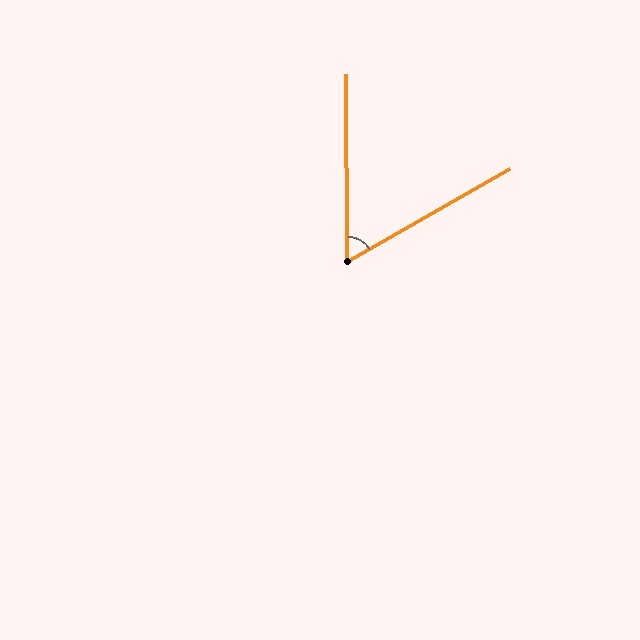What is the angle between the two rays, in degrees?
Approximately 60 degrees.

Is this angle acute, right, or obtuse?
It is acute.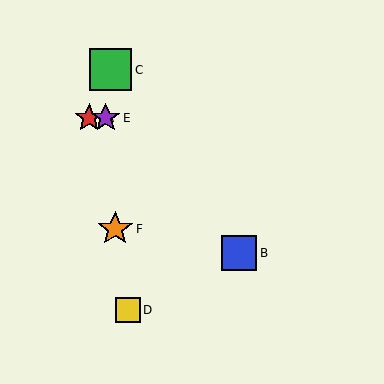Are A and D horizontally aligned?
No, A is at y≈118 and D is at y≈310.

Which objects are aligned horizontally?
Objects A, E are aligned horizontally.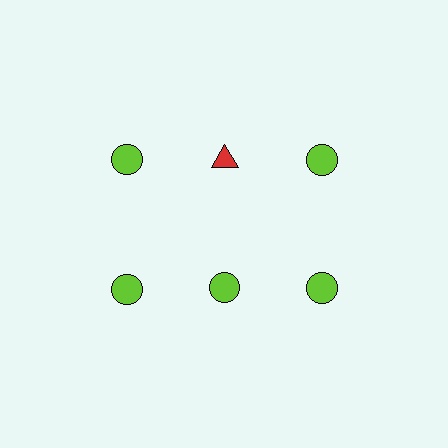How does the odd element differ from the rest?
It differs in both color (red instead of lime) and shape (triangle instead of circle).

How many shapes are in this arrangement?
There are 6 shapes arranged in a grid pattern.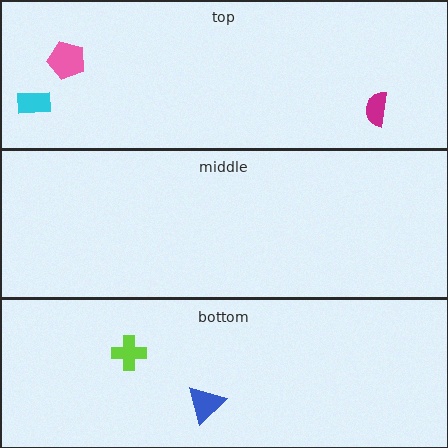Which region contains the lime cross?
The bottom region.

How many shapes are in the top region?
3.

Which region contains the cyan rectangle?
The top region.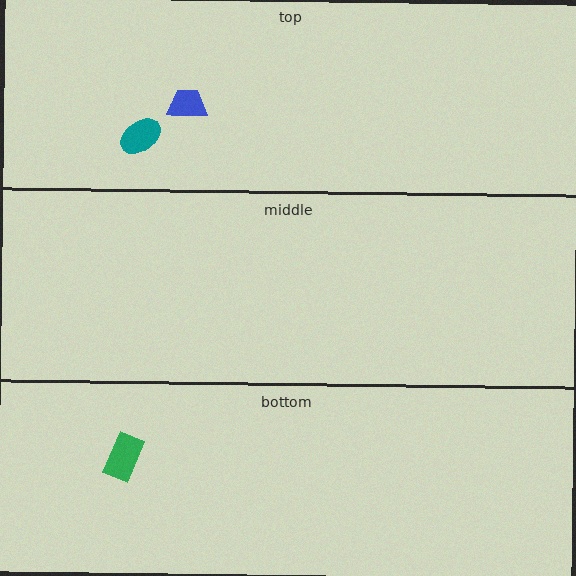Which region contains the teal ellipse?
The top region.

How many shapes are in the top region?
2.